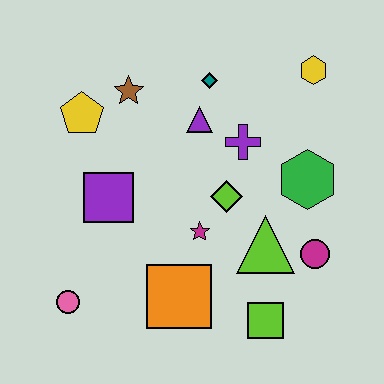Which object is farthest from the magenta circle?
The yellow pentagon is farthest from the magenta circle.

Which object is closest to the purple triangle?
The teal diamond is closest to the purple triangle.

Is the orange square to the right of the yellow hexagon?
No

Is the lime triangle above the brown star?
No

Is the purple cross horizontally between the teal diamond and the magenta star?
No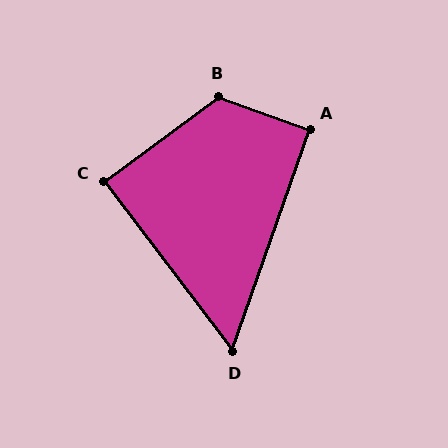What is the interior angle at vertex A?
Approximately 91 degrees (approximately right).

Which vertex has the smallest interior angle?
D, at approximately 57 degrees.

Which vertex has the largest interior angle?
B, at approximately 123 degrees.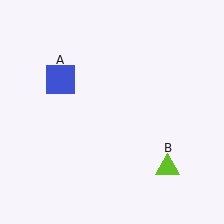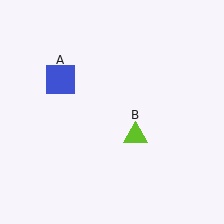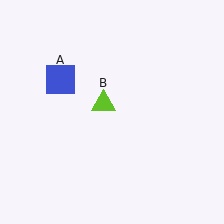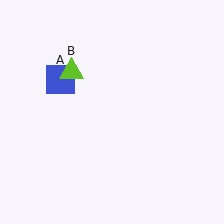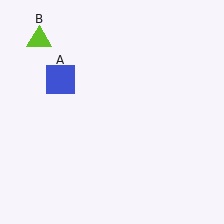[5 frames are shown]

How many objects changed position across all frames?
1 object changed position: lime triangle (object B).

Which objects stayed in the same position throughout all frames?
Blue square (object A) remained stationary.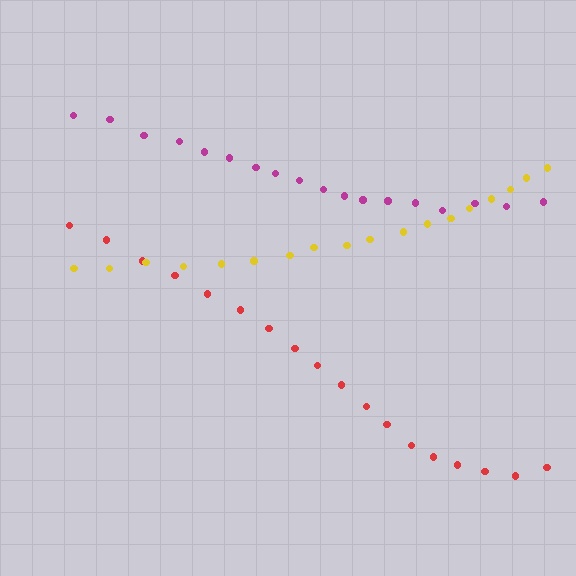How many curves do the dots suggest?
There are 3 distinct paths.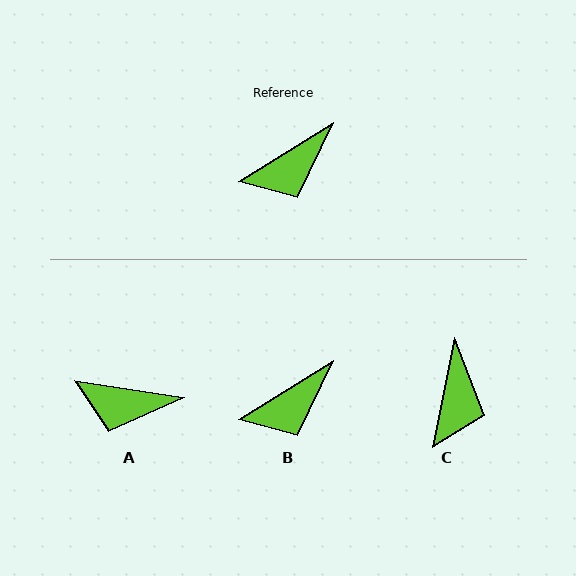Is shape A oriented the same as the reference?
No, it is off by about 41 degrees.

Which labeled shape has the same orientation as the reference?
B.